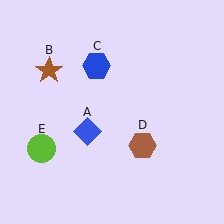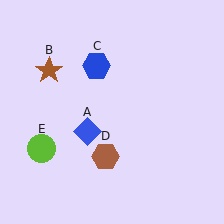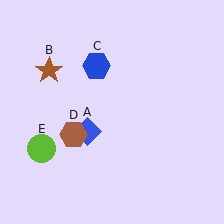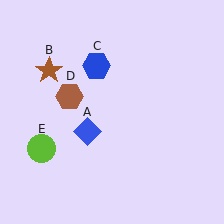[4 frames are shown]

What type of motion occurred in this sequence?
The brown hexagon (object D) rotated clockwise around the center of the scene.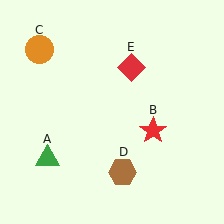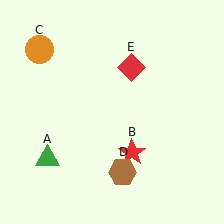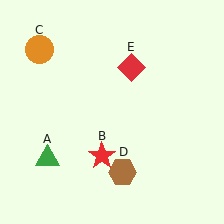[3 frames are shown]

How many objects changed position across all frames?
1 object changed position: red star (object B).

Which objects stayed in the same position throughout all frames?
Green triangle (object A) and orange circle (object C) and brown hexagon (object D) and red diamond (object E) remained stationary.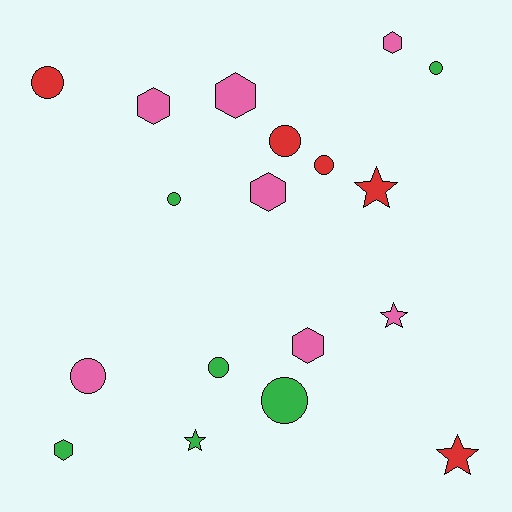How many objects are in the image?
There are 18 objects.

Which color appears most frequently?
Pink, with 7 objects.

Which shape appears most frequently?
Circle, with 8 objects.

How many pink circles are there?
There is 1 pink circle.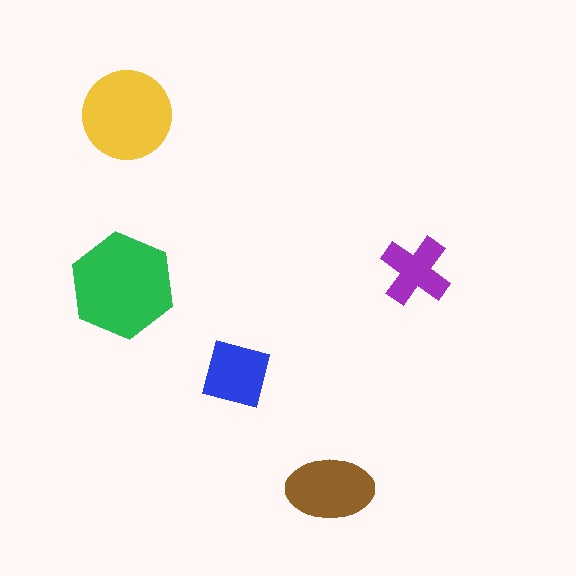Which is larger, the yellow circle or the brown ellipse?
The yellow circle.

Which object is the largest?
The green hexagon.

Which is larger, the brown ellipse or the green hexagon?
The green hexagon.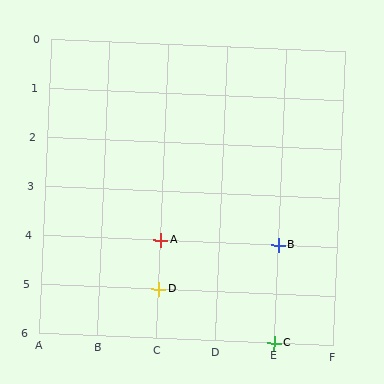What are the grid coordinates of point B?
Point B is at grid coordinates (E, 4).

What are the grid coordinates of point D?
Point D is at grid coordinates (C, 5).